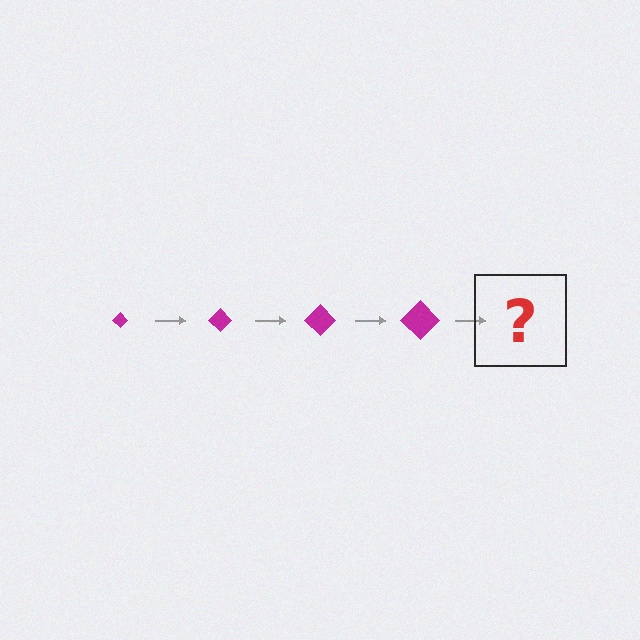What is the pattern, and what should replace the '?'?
The pattern is that the diamond gets progressively larger each step. The '?' should be a magenta diamond, larger than the previous one.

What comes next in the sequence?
The next element should be a magenta diamond, larger than the previous one.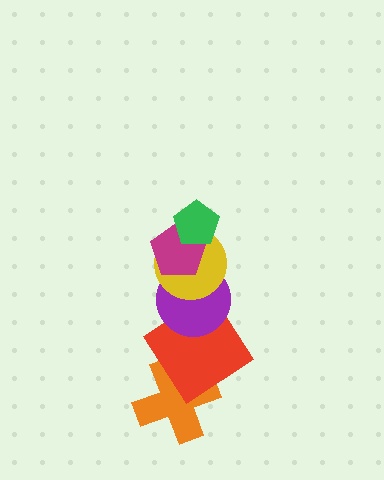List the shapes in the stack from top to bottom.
From top to bottom: the green pentagon, the magenta pentagon, the yellow circle, the purple circle, the red diamond, the orange cross.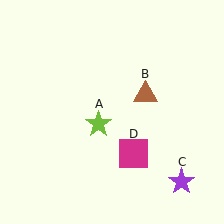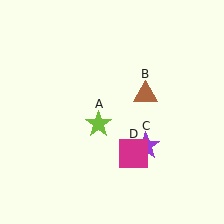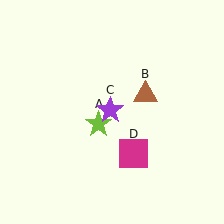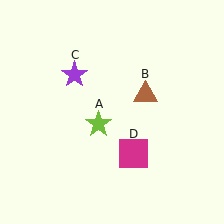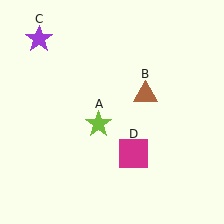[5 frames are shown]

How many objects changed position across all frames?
1 object changed position: purple star (object C).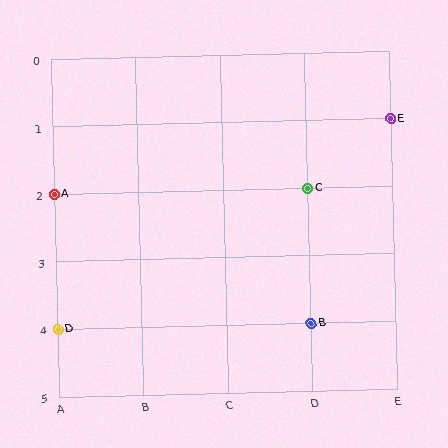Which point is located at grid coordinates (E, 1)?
Point E is at (E, 1).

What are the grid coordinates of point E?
Point E is at grid coordinates (E, 1).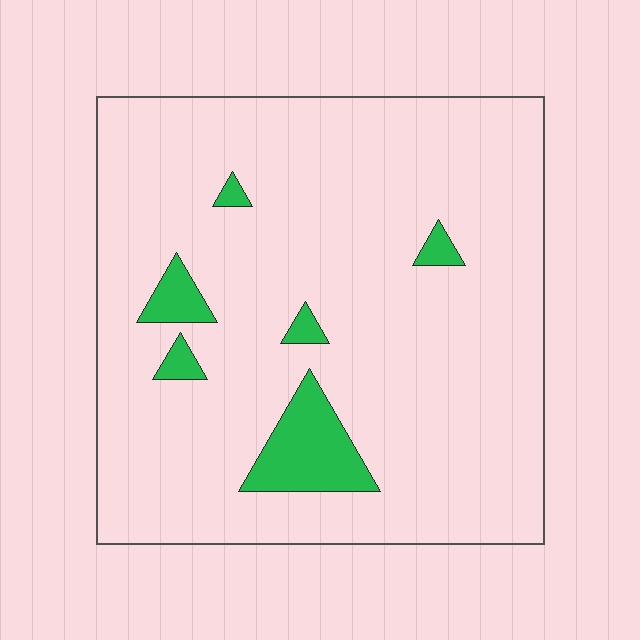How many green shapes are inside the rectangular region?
6.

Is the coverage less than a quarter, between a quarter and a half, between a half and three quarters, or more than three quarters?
Less than a quarter.